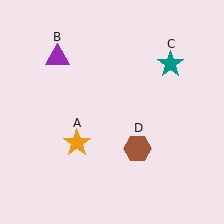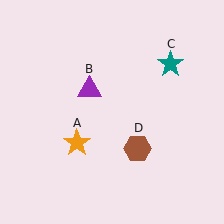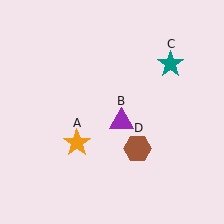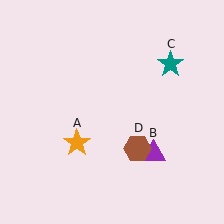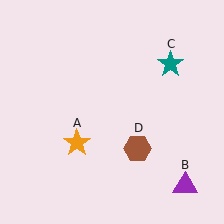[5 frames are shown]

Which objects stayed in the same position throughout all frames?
Orange star (object A) and teal star (object C) and brown hexagon (object D) remained stationary.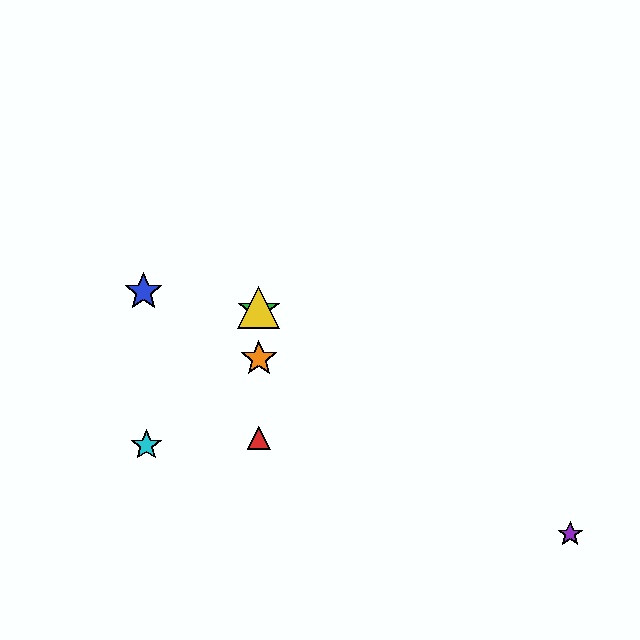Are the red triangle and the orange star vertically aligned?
Yes, both are at x≈259.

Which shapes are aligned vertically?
The red triangle, the green star, the yellow triangle, the orange star are aligned vertically.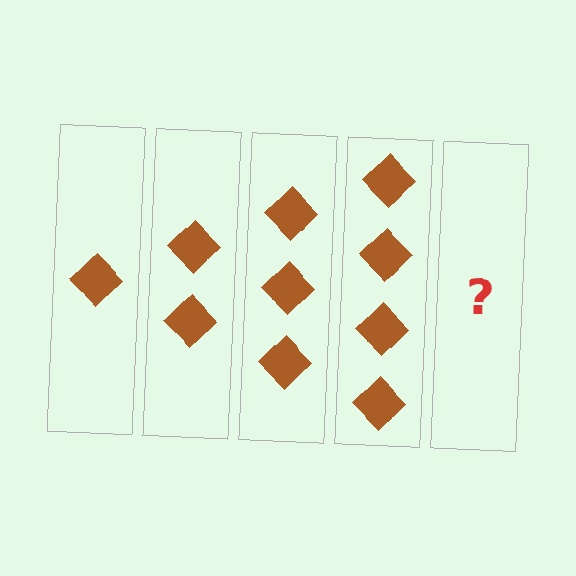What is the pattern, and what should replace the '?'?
The pattern is that each step adds one more diamond. The '?' should be 5 diamonds.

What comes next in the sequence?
The next element should be 5 diamonds.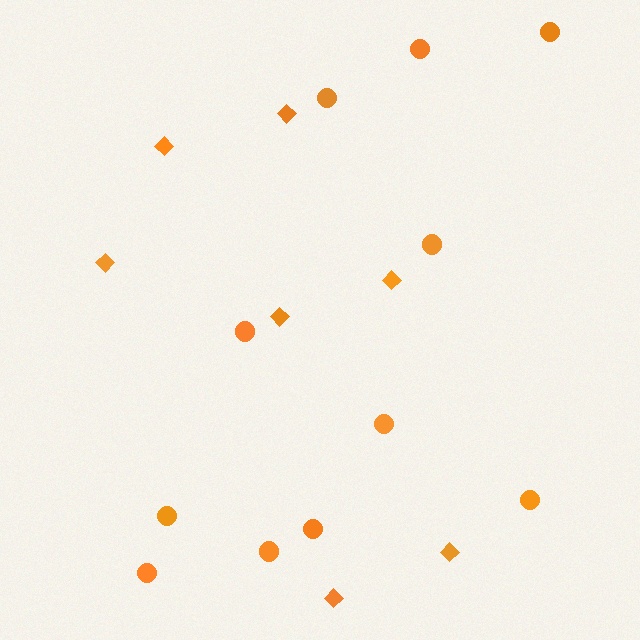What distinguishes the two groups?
There are 2 groups: one group of circles (11) and one group of diamonds (7).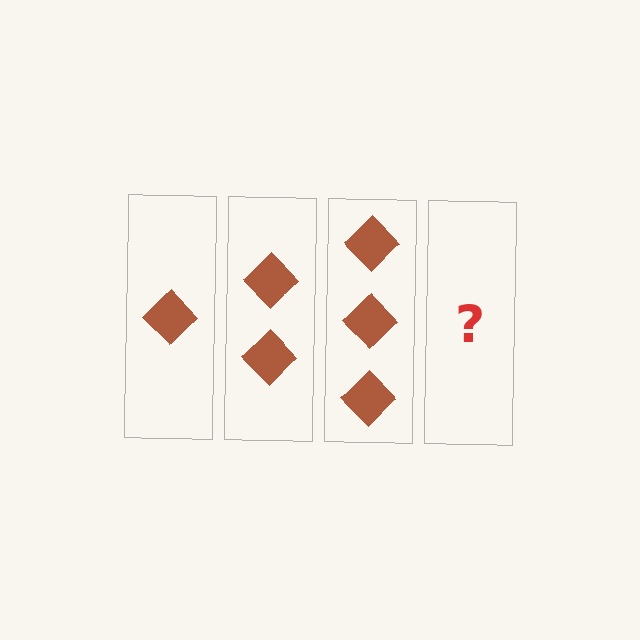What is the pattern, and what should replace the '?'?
The pattern is that each step adds one more diamond. The '?' should be 4 diamonds.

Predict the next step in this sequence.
The next step is 4 diamonds.